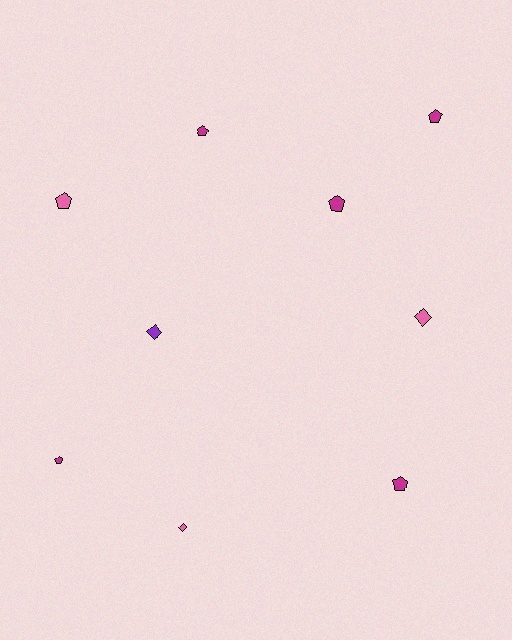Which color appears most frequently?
Magenta, with 5 objects.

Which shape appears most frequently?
Pentagon, with 6 objects.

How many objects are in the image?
There are 9 objects.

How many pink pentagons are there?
There is 1 pink pentagon.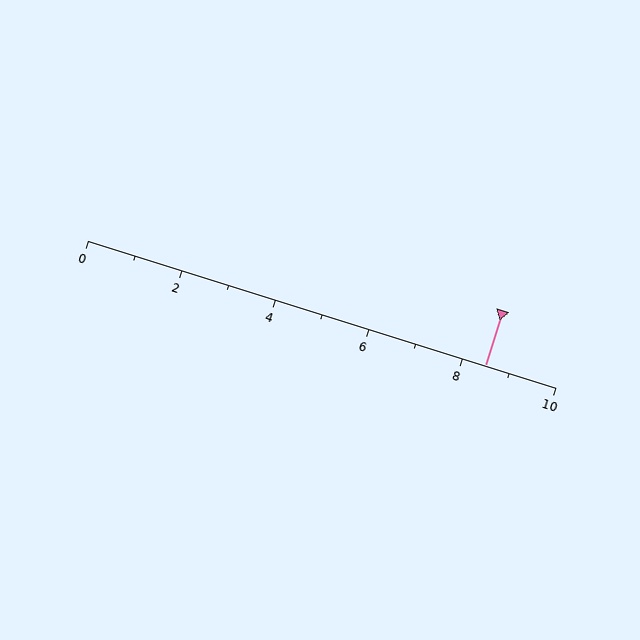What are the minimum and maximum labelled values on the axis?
The axis runs from 0 to 10.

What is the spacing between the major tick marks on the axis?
The major ticks are spaced 2 apart.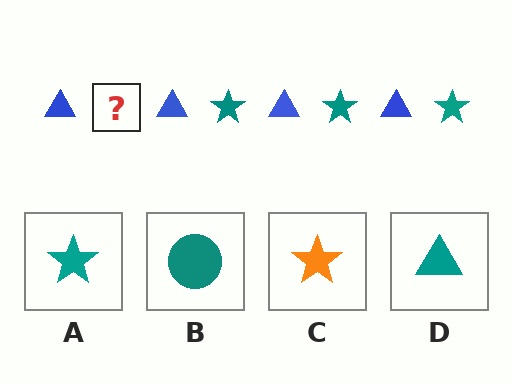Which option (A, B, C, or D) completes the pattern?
A.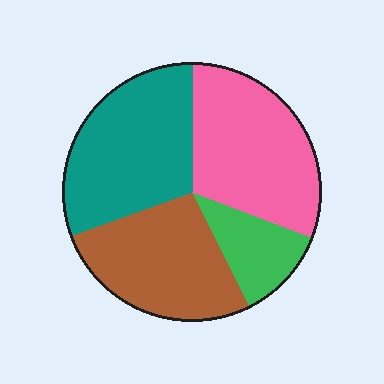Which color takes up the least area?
Green, at roughly 10%.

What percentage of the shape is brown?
Brown takes up about one quarter (1/4) of the shape.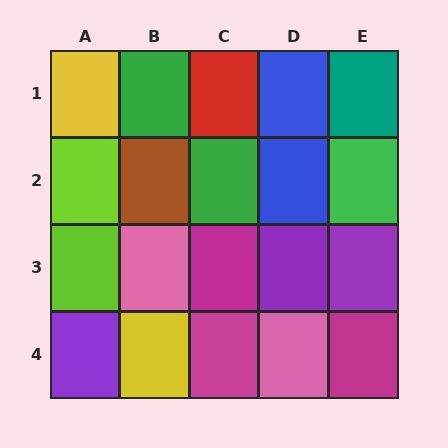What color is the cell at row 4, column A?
Purple.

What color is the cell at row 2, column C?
Green.